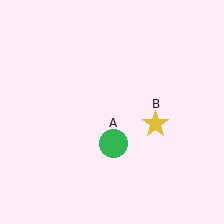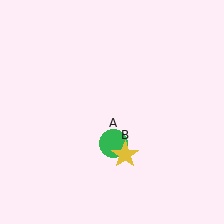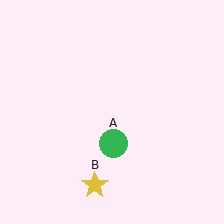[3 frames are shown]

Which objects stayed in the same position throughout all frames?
Green circle (object A) remained stationary.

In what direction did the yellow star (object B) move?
The yellow star (object B) moved down and to the left.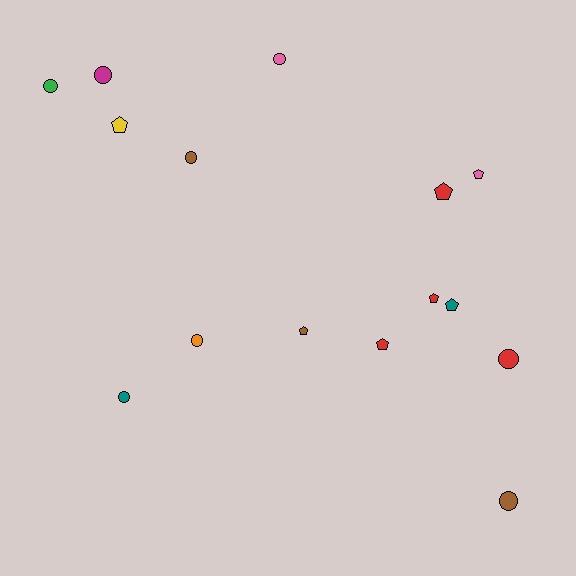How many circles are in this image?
There are 8 circles.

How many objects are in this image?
There are 15 objects.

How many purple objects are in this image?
There are no purple objects.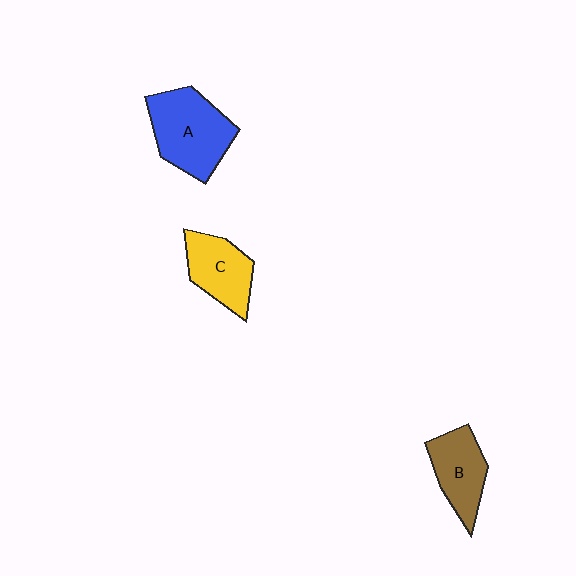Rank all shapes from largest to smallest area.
From largest to smallest: A (blue), C (yellow), B (brown).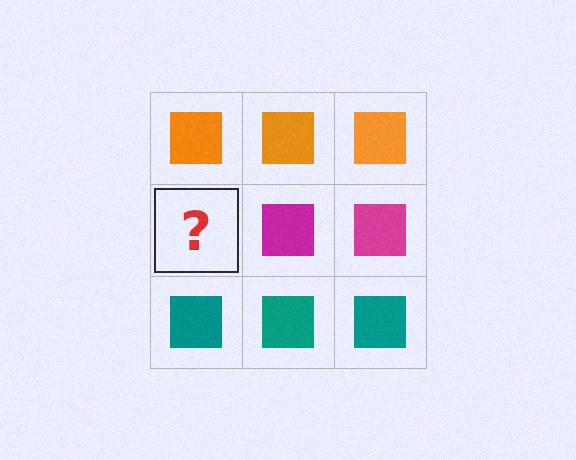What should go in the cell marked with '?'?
The missing cell should contain a magenta square.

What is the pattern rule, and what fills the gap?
The rule is that each row has a consistent color. The gap should be filled with a magenta square.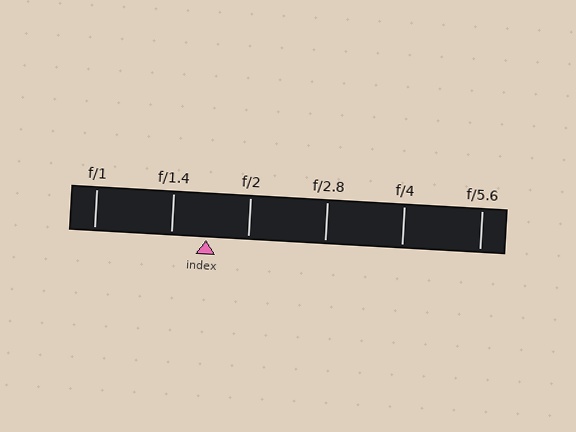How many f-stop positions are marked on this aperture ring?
There are 6 f-stop positions marked.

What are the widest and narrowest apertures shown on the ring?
The widest aperture shown is f/1 and the narrowest is f/5.6.